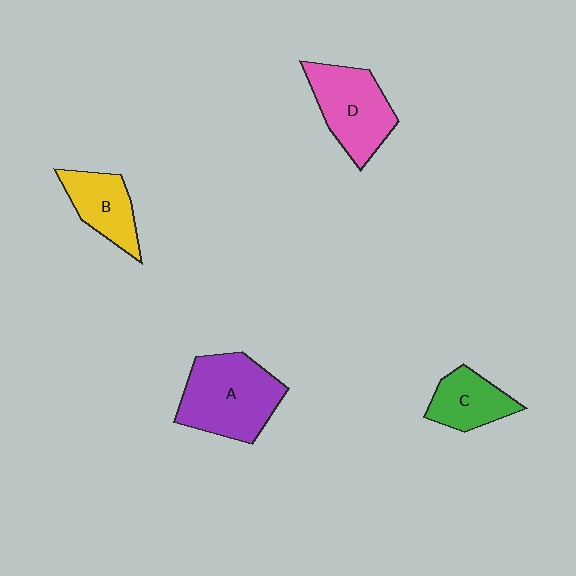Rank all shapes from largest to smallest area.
From largest to smallest: A (purple), D (pink), B (yellow), C (green).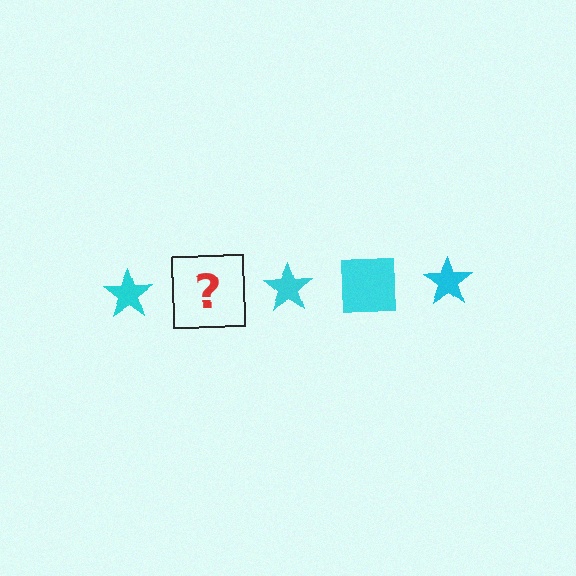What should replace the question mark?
The question mark should be replaced with a cyan square.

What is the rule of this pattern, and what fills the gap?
The rule is that the pattern cycles through star, square shapes in cyan. The gap should be filled with a cyan square.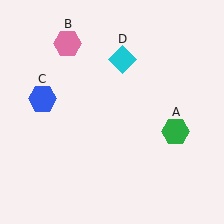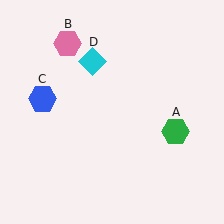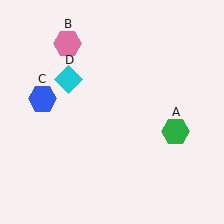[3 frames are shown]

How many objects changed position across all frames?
1 object changed position: cyan diamond (object D).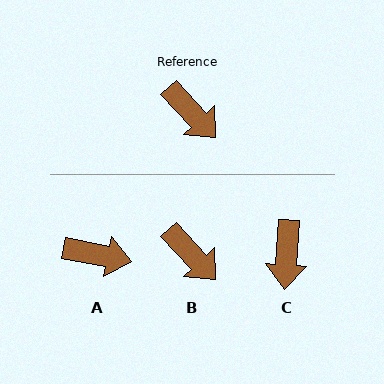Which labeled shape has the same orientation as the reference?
B.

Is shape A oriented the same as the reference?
No, it is off by about 36 degrees.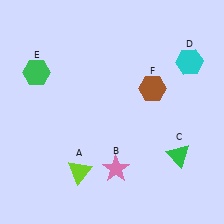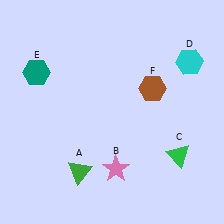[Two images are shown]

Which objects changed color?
A changed from lime to green. E changed from green to teal.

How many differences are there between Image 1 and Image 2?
There are 2 differences between the two images.